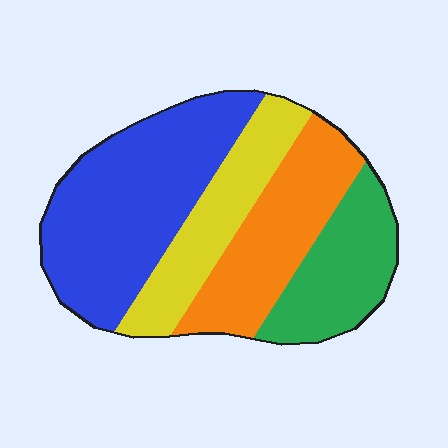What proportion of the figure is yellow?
Yellow takes up between a sixth and a third of the figure.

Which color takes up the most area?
Blue, at roughly 40%.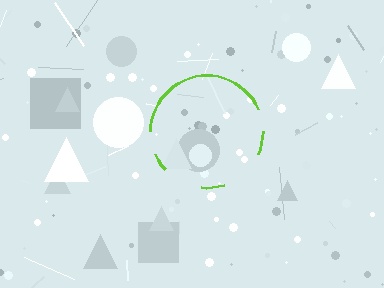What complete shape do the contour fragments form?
The contour fragments form a circle.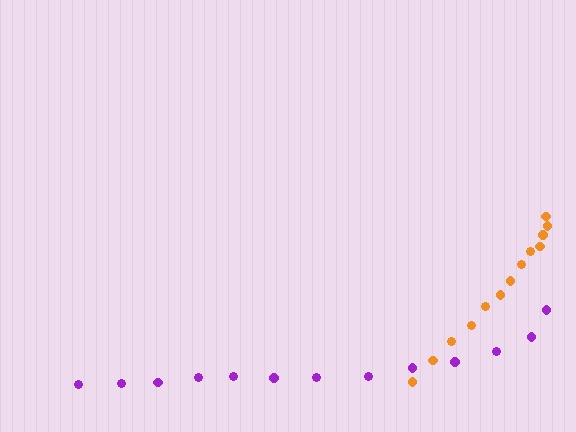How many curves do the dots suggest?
There are 2 distinct paths.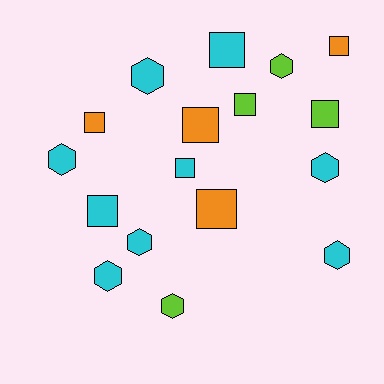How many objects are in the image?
There are 17 objects.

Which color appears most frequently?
Cyan, with 9 objects.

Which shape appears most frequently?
Square, with 9 objects.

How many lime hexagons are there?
There are 2 lime hexagons.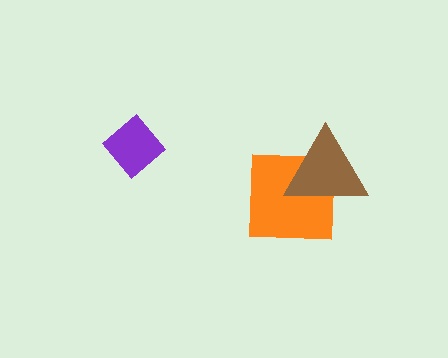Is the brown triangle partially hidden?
No, no other shape covers it.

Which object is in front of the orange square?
The brown triangle is in front of the orange square.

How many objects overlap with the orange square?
1 object overlaps with the orange square.